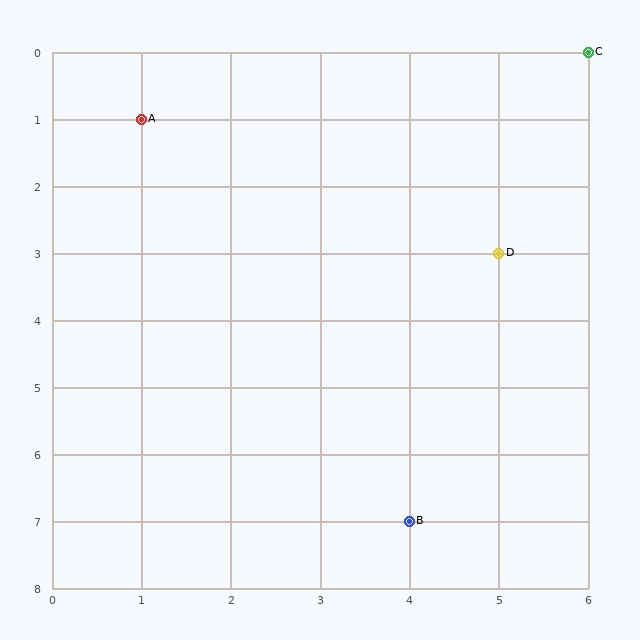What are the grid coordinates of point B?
Point B is at grid coordinates (4, 7).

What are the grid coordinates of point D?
Point D is at grid coordinates (5, 3).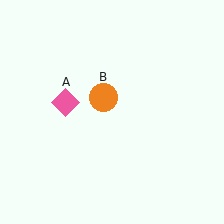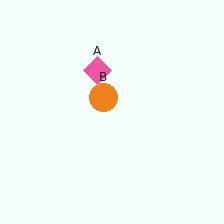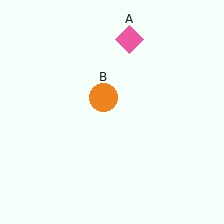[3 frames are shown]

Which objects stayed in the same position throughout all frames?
Orange circle (object B) remained stationary.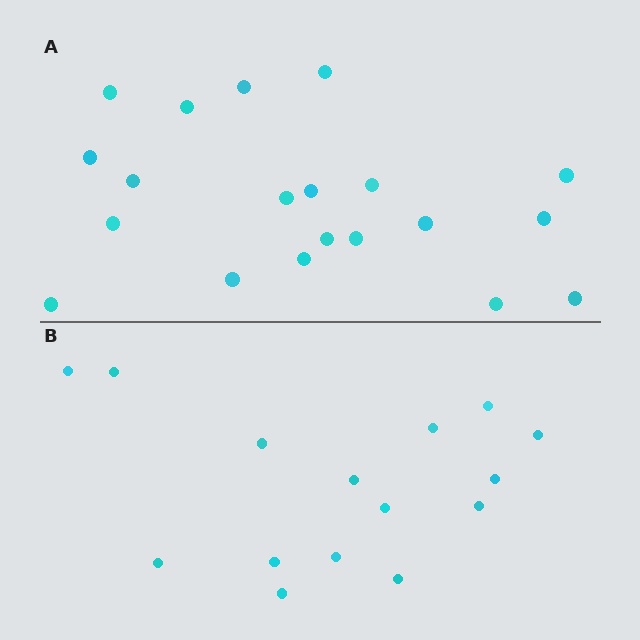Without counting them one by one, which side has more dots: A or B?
Region A (the top region) has more dots.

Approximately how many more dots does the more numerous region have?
Region A has about 5 more dots than region B.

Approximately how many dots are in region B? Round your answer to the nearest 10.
About 20 dots. (The exact count is 15, which rounds to 20.)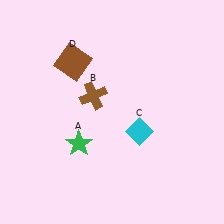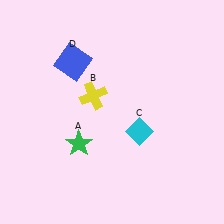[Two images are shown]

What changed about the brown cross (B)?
In Image 1, B is brown. In Image 2, it changed to yellow.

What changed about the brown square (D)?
In Image 1, D is brown. In Image 2, it changed to blue.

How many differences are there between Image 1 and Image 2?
There are 2 differences between the two images.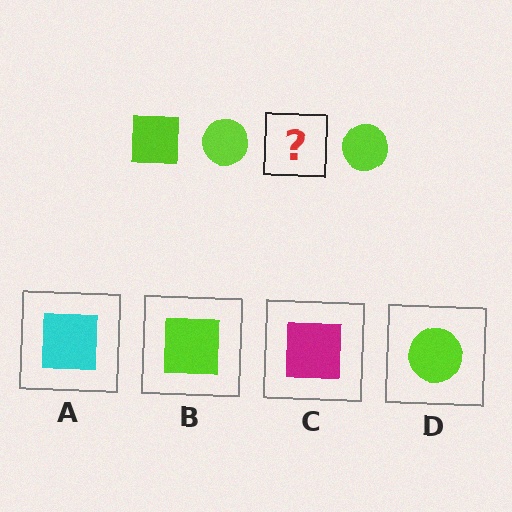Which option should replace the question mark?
Option B.